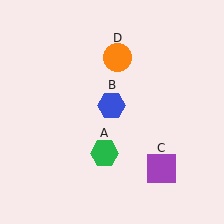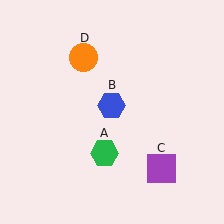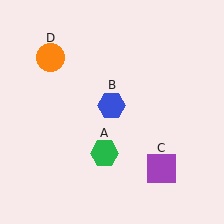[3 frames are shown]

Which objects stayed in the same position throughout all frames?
Green hexagon (object A) and blue hexagon (object B) and purple square (object C) remained stationary.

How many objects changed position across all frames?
1 object changed position: orange circle (object D).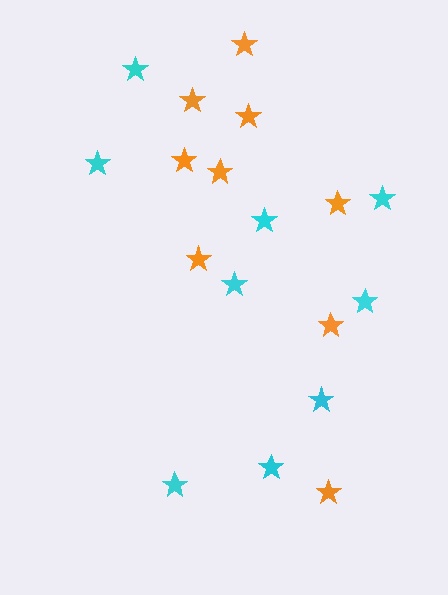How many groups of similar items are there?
There are 2 groups: one group of cyan stars (9) and one group of orange stars (9).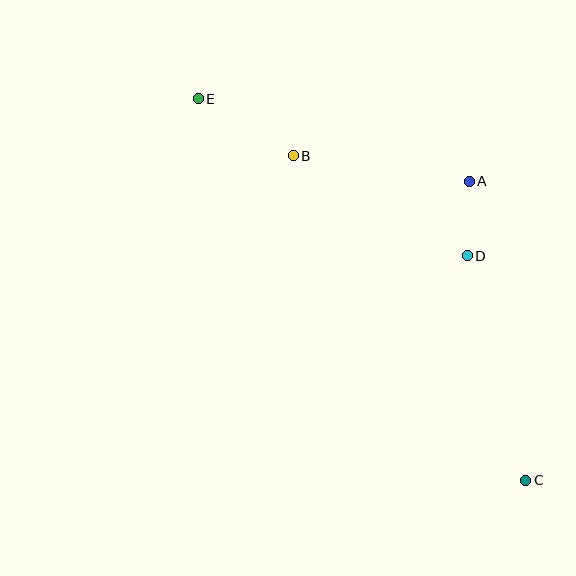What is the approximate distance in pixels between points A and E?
The distance between A and E is approximately 283 pixels.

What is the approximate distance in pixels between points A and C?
The distance between A and C is approximately 304 pixels.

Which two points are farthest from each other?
Points C and E are farthest from each other.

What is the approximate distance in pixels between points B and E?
The distance between B and E is approximately 111 pixels.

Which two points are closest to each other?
Points A and D are closest to each other.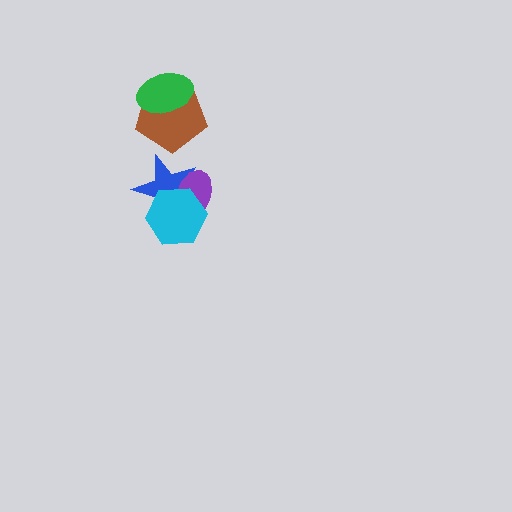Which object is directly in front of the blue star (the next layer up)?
The purple ellipse is directly in front of the blue star.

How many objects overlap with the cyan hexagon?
2 objects overlap with the cyan hexagon.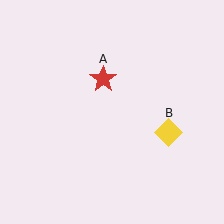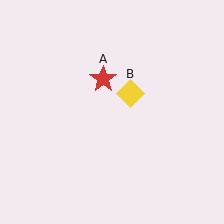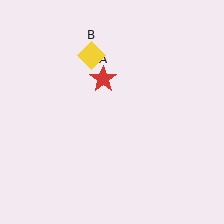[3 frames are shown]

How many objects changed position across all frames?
1 object changed position: yellow diamond (object B).